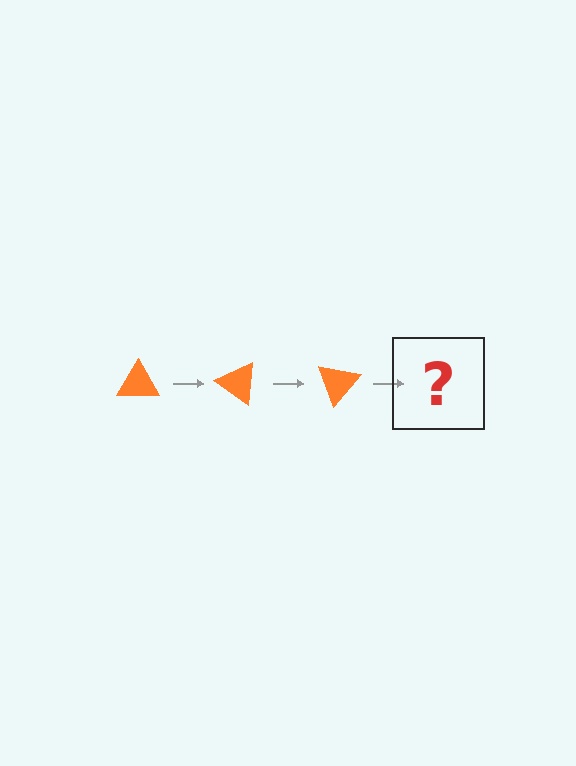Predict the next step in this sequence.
The next step is an orange triangle rotated 105 degrees.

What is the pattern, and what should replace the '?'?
The pattern is that the triangle rotates 35 degrees each step. The '?' should be an orange triangle rotated 105 degrees.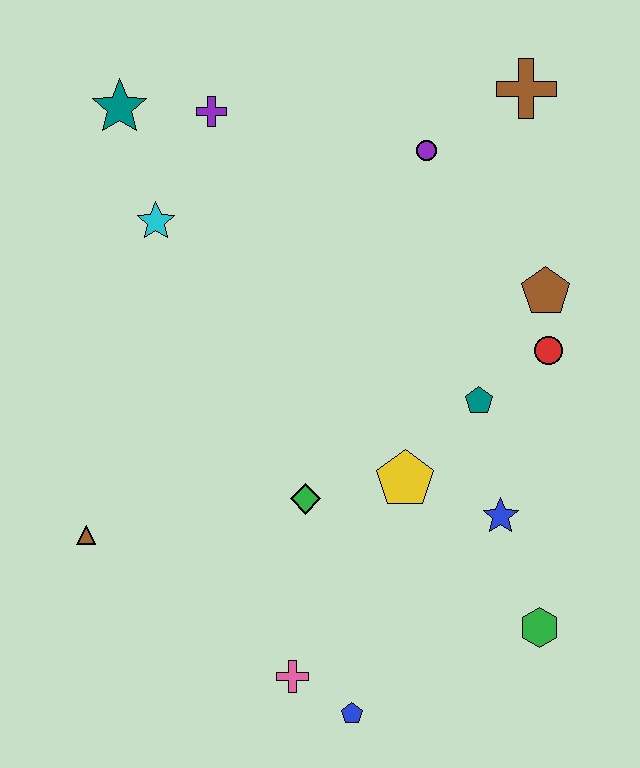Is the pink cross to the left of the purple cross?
No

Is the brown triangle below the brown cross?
Yes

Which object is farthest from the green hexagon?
The teal star is farthest from the green hexagon.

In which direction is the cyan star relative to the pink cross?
The cyan star is above the pink cross.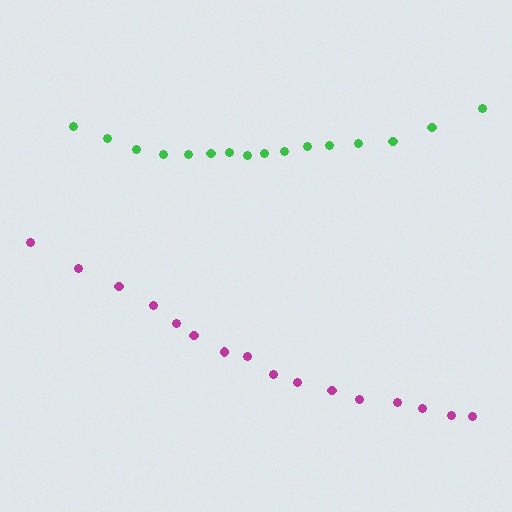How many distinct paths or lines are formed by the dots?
There are 2 distinct paths.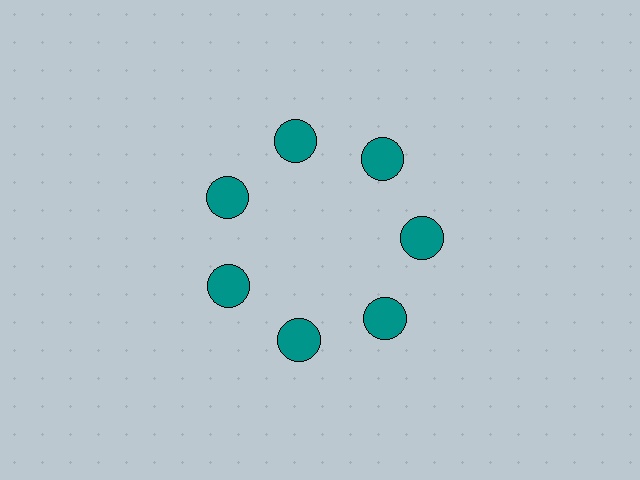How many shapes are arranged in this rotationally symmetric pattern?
There are 7 shapes, arranged in 7 groups of 1.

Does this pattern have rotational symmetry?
Yes, this pattern has 7-fold rotational symmetry. It looks the same after rotating 51 degrees around the center.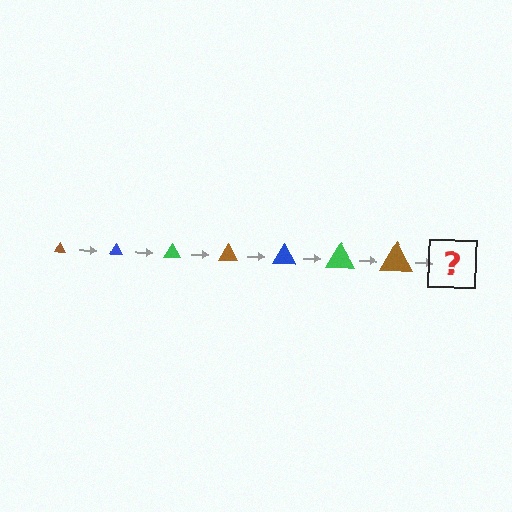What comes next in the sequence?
The next element should be a blue triangle, larger than the previous one.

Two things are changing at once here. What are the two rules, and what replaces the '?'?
The two rules are that the triangle grows larger each step and the color cycles through brown, blue, and green. The '?' should be a blue triangle, larger than the previous one.